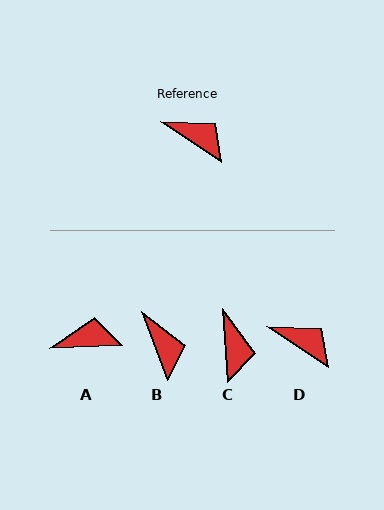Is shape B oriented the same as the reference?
No, it is off by about 36 degrees.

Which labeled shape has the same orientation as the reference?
D.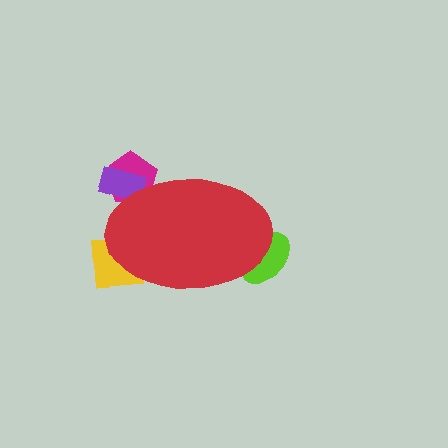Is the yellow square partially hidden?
Yes, the yellow square is partially hidden behind the red ellipse.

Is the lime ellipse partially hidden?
Yes, the lime ellipse is partially hidden behind the red ellipse.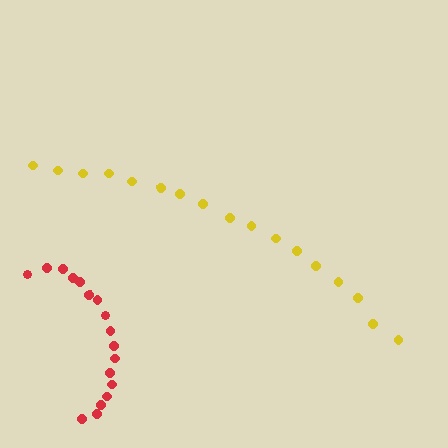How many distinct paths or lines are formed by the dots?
There are 2 distinct paths.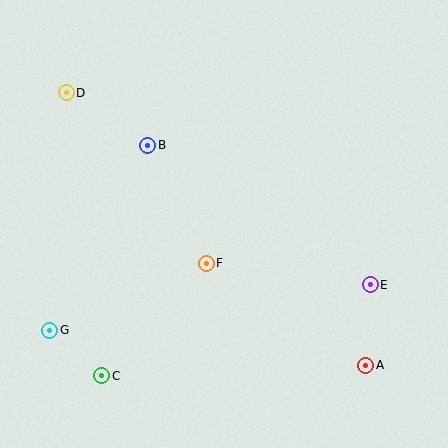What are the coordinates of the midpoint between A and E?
The midpoint between A and E is at (368, 325).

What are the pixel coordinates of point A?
Point A is at (366, 365).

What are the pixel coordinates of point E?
Point E is at (370, 285).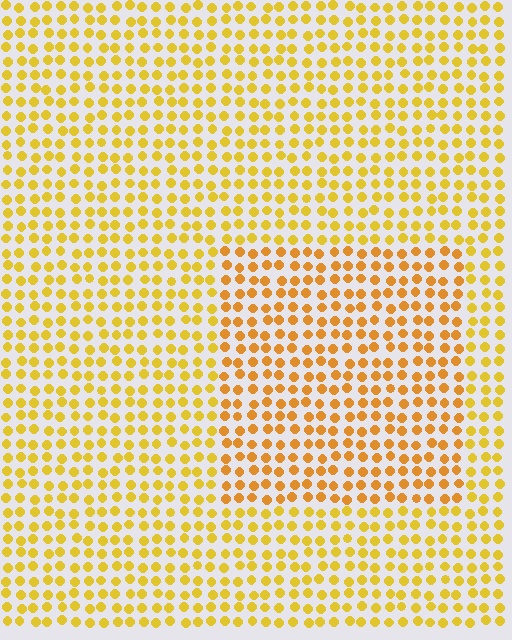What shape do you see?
I see a rectangle.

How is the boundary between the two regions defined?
The boundary is defined purely by a slight shift in hue (about 19 degrees). Spacing, size, and orientation are identical on both sides.